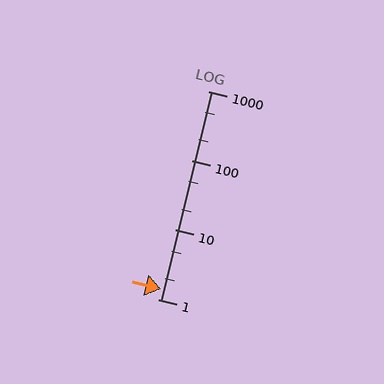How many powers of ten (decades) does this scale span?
The scale spans 3 decades, from 1 to 1000.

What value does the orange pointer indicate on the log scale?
The pointer indicates approximately 1.4.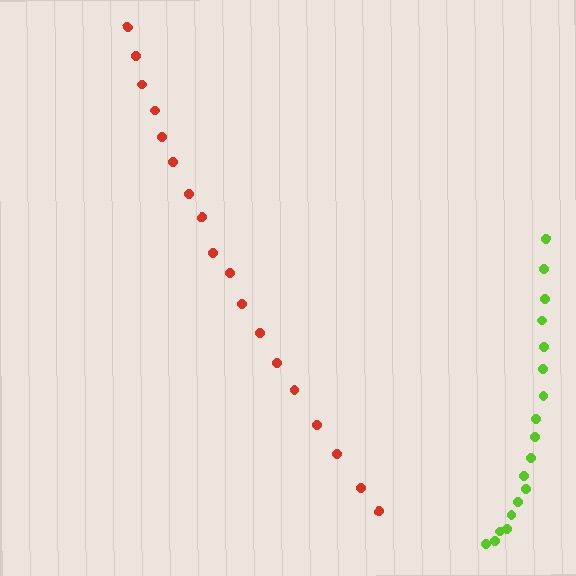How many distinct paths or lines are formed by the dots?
There are 2 distinct paths.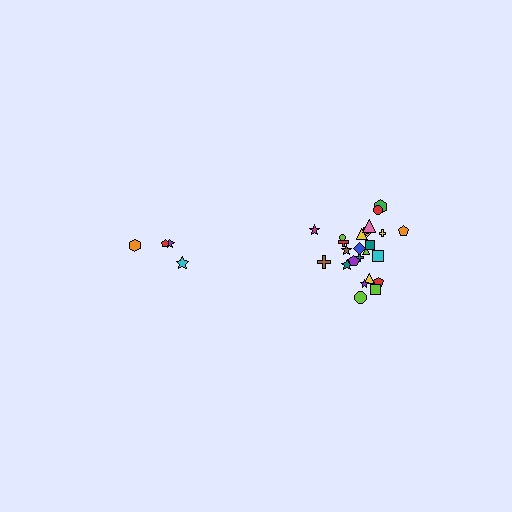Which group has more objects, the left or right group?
The right group.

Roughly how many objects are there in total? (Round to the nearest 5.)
Roughly 30 objects in total.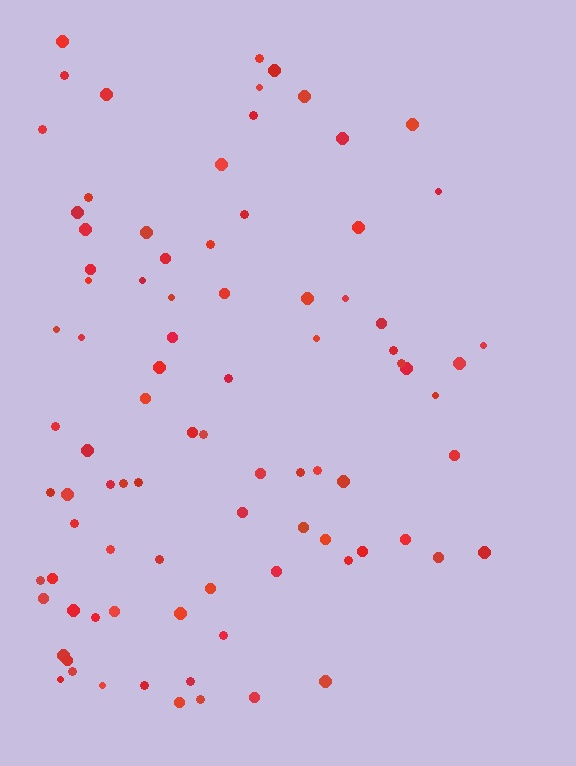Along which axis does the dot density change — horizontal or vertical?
Horizontal.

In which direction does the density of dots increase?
From right to left, with the left side densest.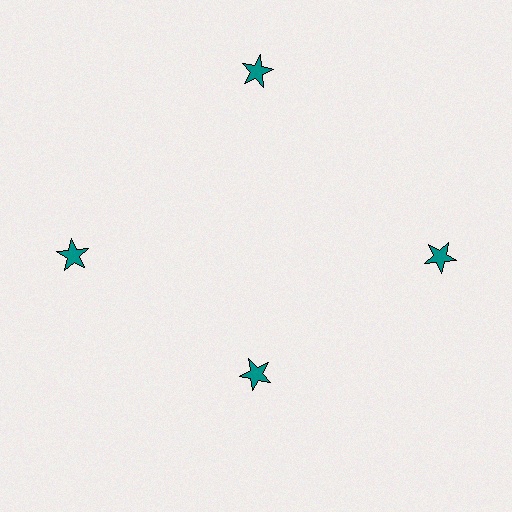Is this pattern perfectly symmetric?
No. The 4 teal stars are arranged in a ring, but one element near the 6 o'clock position is pulled inward toward the center, breaking the 4-fold rotational symmetry.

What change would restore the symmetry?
The symmetry would be restored by moving it outward, back onto the ring so that all 4 stars sit at equal angles and equal distance from the center.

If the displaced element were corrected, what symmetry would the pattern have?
It would have 4-fold rotational symmetry — the pattern would map onto itself every 90 degrees.